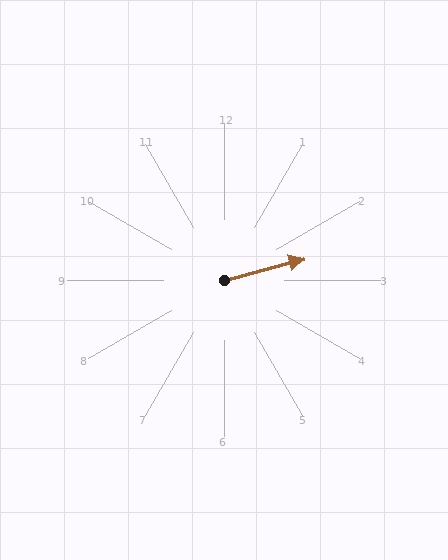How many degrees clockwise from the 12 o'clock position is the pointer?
Approximately 75 degrees.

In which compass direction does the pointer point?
East.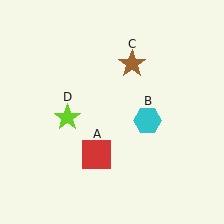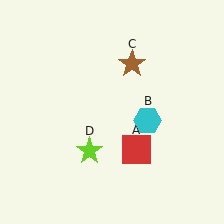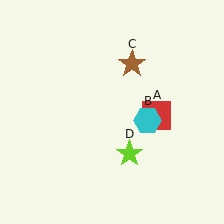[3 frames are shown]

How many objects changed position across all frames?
2 objects changed position: red square (object A), lime star (object D).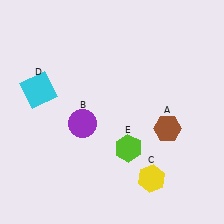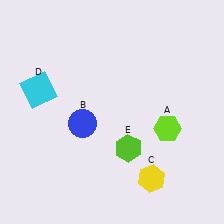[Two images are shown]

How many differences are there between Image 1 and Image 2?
There are 2 differences between the two images.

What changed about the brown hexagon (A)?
In Image 1, A is brown. In Image 2, it changed to lime.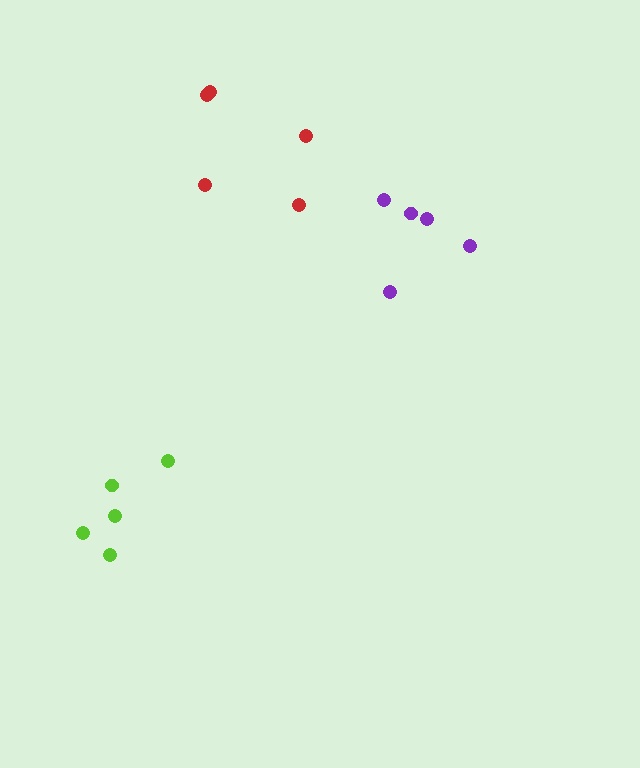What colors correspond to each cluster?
The clusters are colored: red, lime, purple.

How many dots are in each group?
Group 1: 5 dots, Group 2: 5 dots, Group 3: 5 dots (15 total).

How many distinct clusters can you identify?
There are 3 distinct clusters.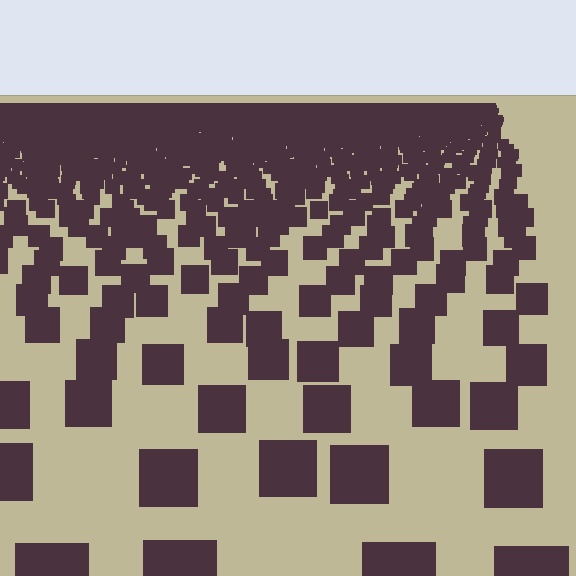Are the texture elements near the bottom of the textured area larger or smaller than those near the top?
Larger. Near the bottom, elements are closer to the viewer and appear at a bigger on-screen size.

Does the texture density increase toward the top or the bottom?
Density increases toward the top.